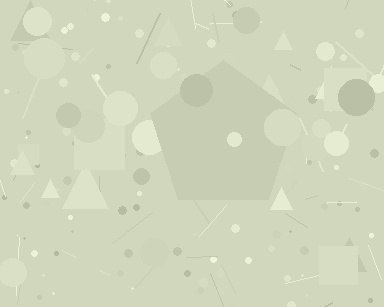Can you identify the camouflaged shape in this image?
The camouflaged shape is a pentagon.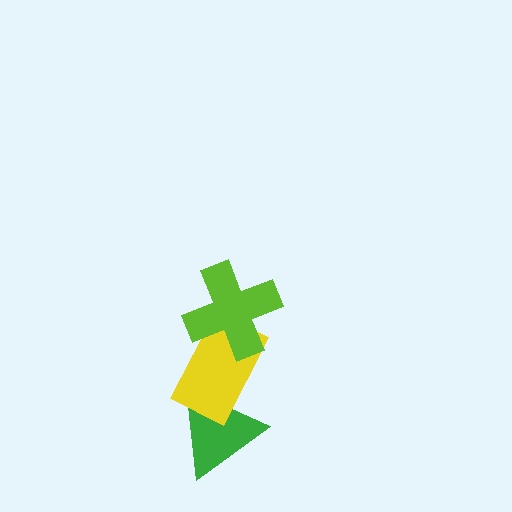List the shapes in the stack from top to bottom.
From top to bottom: the lime cross, the yellow rectangle, the green triangle.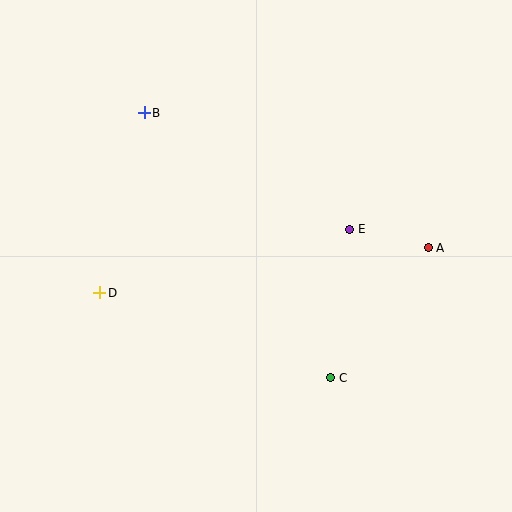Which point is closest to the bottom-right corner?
Point C is closest to the bottom-right corner.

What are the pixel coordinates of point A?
Point A is at (428, 248).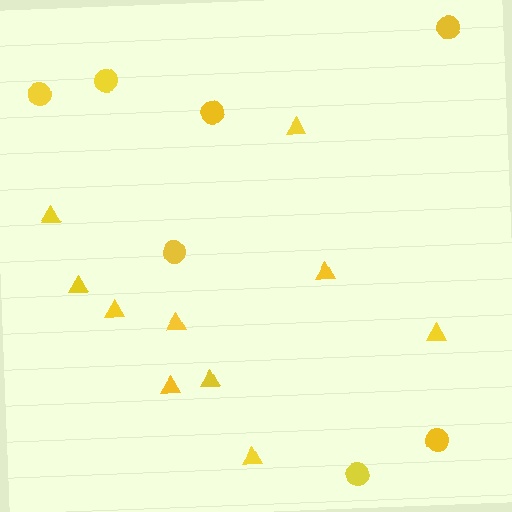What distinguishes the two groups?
There are 2 groups: one group of circles (7) and one group of triangles (10).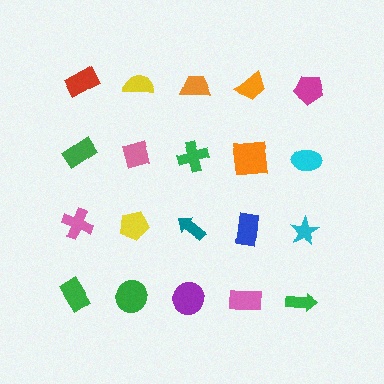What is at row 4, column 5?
A green arrow.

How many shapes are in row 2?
5 shapes.